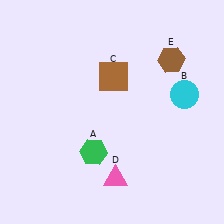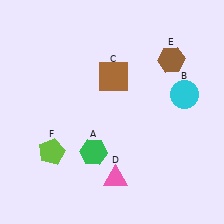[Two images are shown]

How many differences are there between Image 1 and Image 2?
There is 1 difference between the two images.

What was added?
A lime pentagon (F) was added in Image 2.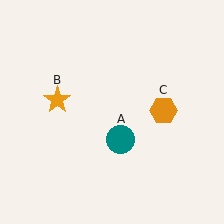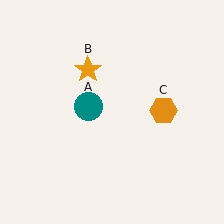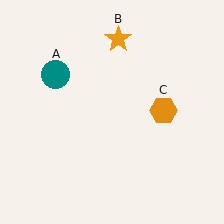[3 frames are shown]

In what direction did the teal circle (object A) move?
The teal circle (object A) moved up and to the left.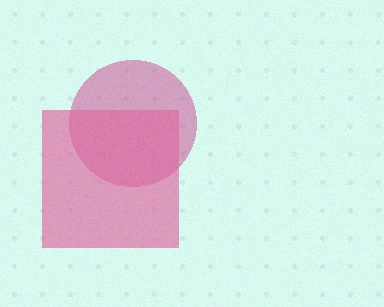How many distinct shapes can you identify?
There are 2 distinct shapes: a magenta circle, a pink square.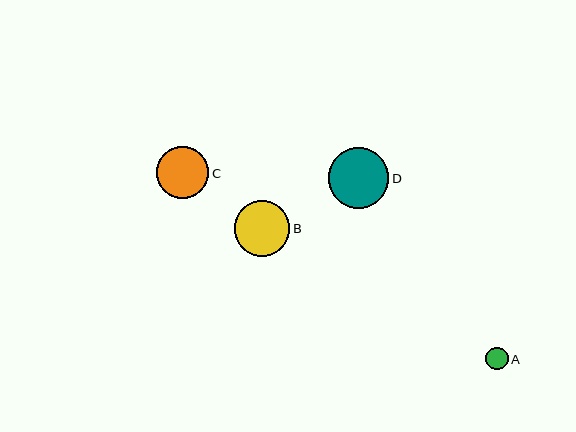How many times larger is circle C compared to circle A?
Circle C is approximately 2.3 times the size of circle A.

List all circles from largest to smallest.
From largest to smallest: D, B, C, A.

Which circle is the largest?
Circle D is the largest with a size of approximately 61 pixels.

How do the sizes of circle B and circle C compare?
Circle B and circle C are approximately the same size.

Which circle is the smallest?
Circle A is the smallest with a size of approximately 22 pixels.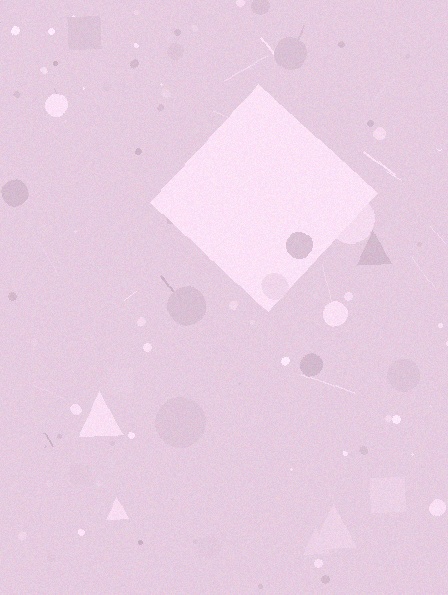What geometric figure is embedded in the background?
A diamond is embedded in the background.